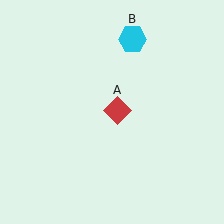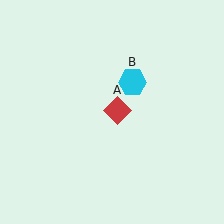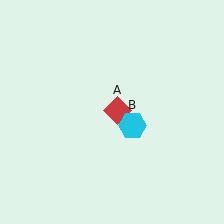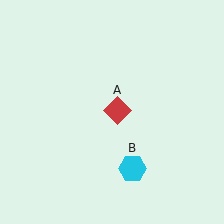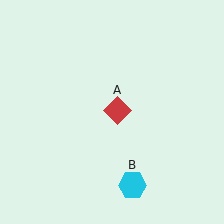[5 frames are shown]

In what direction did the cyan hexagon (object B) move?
The cyan hexagon (object B) moved down.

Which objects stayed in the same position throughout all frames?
Red diamond (object A) remained stationary.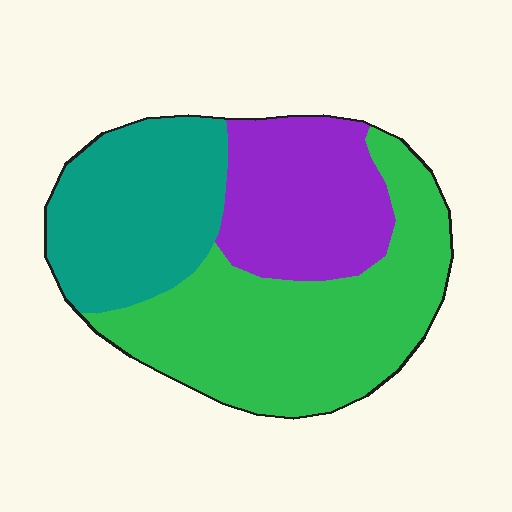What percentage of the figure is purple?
Purple takes up between a quarter and a half of the figure.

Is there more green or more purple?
Green.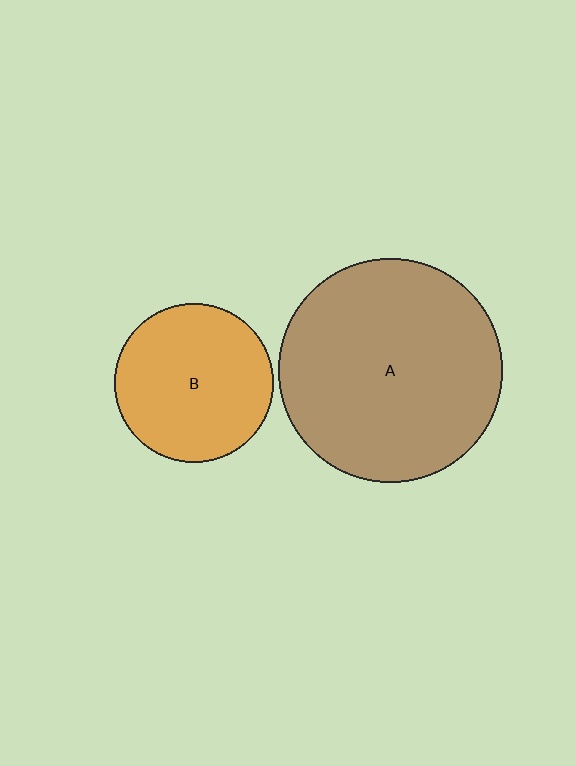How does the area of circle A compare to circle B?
Approximately 2.0 times.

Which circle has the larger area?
Circle A (brown).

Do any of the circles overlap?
No, none of the circles overlap.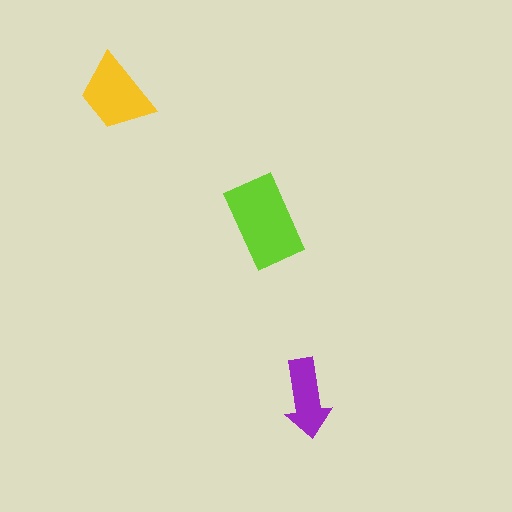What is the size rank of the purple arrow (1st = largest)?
3rd.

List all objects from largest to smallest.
The lime rectangle, the yellow trapezoid, the purple arrow.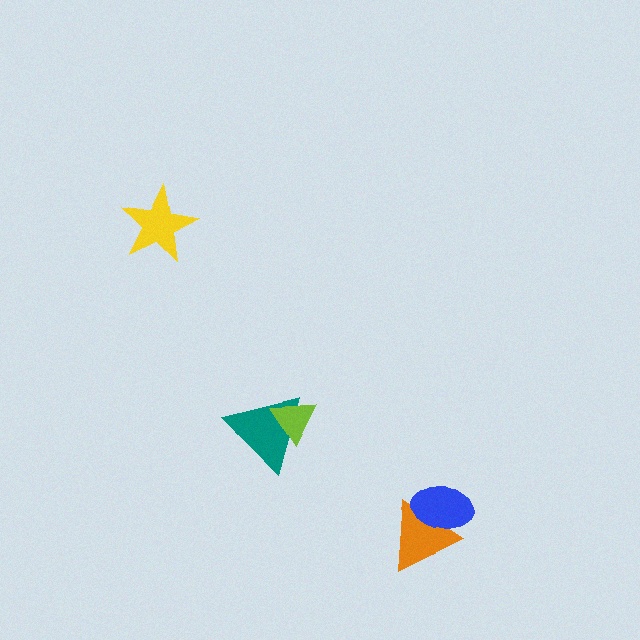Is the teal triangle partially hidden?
Yes, it is partially covered by another shape.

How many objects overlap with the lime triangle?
1 object overlaps with the lime triangle.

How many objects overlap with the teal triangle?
1 object overlaps with the teal triangle.